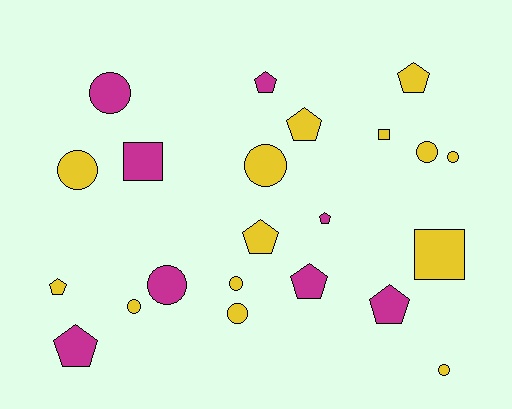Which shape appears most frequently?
Circle, with 10 objects.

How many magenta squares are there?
There is 1 magenta square.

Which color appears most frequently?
Yellow, with 14 objects.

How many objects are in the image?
There are 22 objects.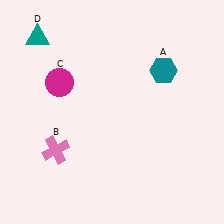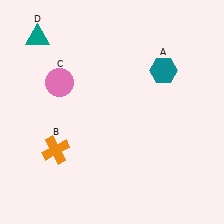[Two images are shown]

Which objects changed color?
B changed from pink to orange. C changed from magenta to pink.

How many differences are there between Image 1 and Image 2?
There are 2 differences between the two images.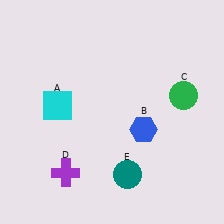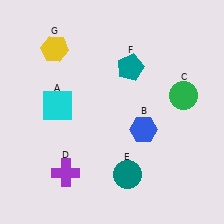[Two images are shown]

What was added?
A teal pentagon (F), a yellow hexagon (G) were added in Image 2.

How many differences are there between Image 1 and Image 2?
There are 2 differences between the two images.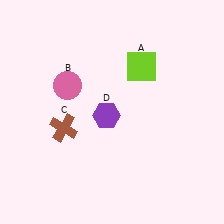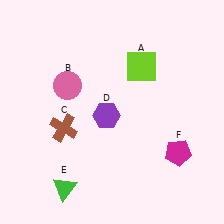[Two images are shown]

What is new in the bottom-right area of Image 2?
A magenta pentagon (F) was added in the bottom-right area of Image 2.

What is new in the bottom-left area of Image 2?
A green triangle (E) was added in the bottom-left area of Image 2.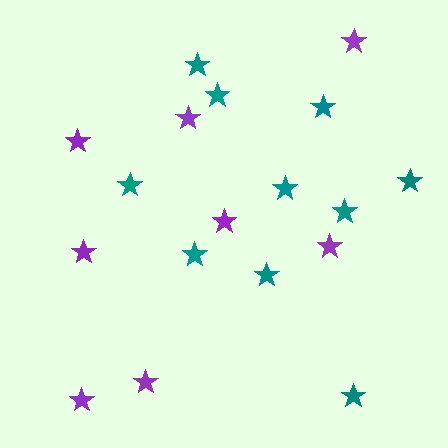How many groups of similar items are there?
There are 2 groups: one group of purple stars (8) and one group of teal stars (10).